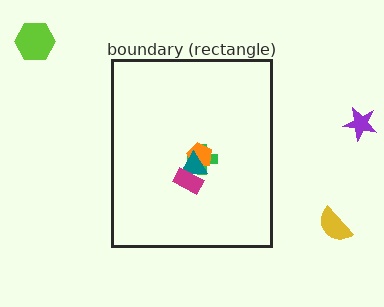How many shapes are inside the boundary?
4 inside, 3 outside.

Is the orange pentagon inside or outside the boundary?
Inside.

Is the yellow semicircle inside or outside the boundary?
Outside.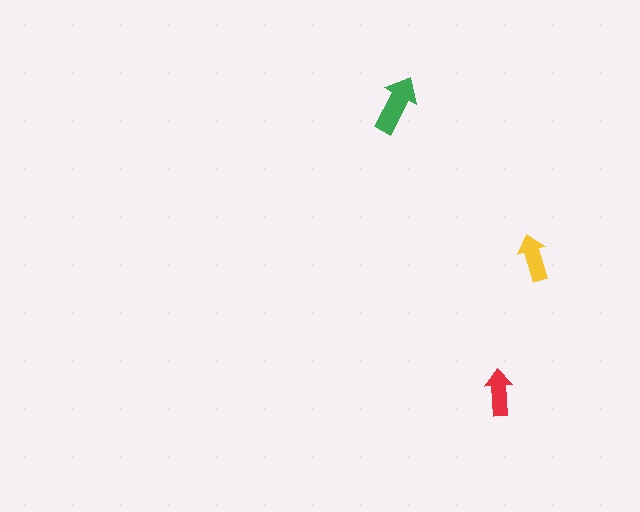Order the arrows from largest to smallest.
the green one, the yellow one, the red one.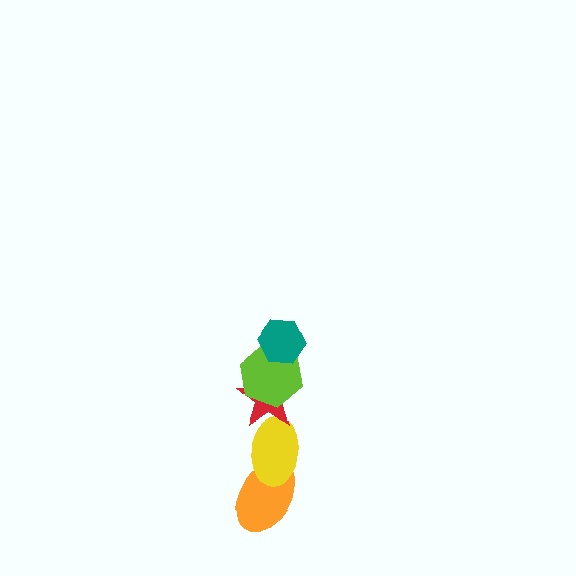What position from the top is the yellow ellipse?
The yellow ellipse is 4th from the top.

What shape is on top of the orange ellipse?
The yellow ellipse is on top of the orange ellipse.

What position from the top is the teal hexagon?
The teal hexagon is 1st from the top.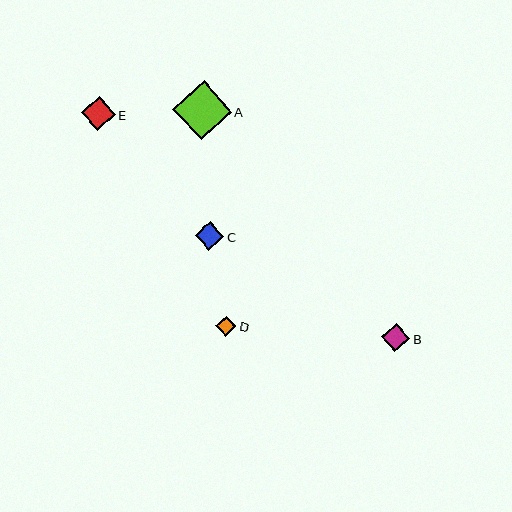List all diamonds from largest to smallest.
From largest to smallest: A, E, C, B, D.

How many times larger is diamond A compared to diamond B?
Diamond A is approximately 2.1 times the size of diamond B.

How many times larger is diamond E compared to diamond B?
Diamond E is approximately 1.2 times the size of diamond B.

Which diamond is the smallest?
Diamond D is the smallest with a size of approximately 20 pixels.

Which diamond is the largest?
Diamond A is the largest with a size of approximately 58 pixels.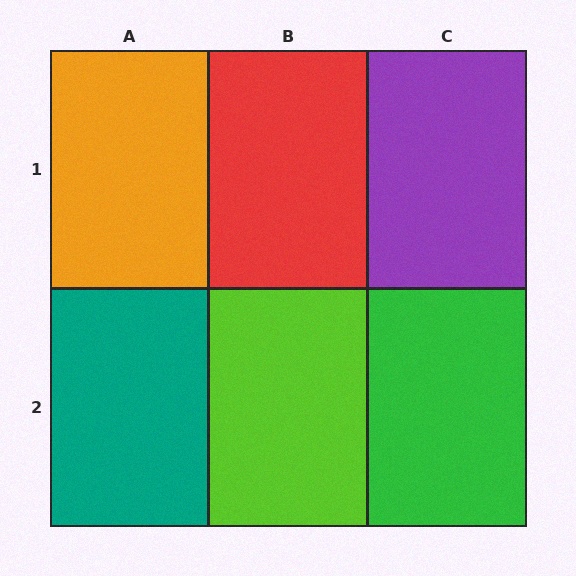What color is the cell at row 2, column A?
Teal.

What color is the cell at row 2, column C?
Green.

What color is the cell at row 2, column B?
Lime.